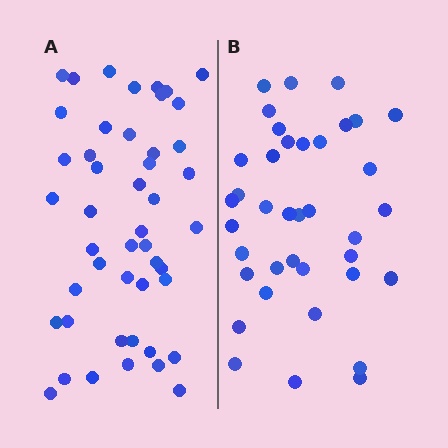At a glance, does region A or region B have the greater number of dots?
Region A (the left region) has more dots.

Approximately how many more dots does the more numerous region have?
Region A has roughly 8 or so more dots than region B.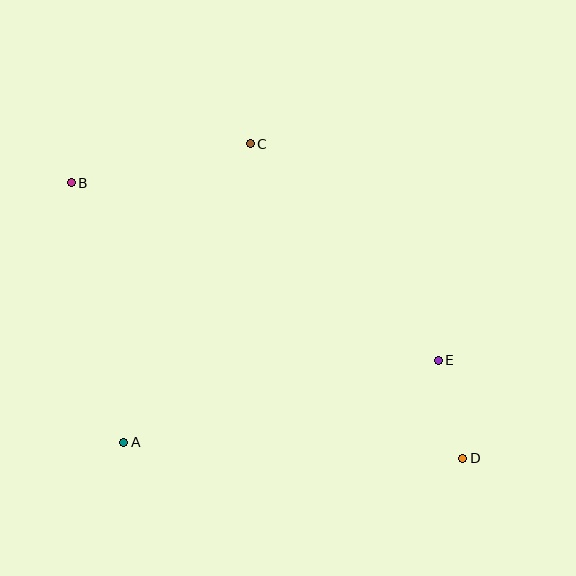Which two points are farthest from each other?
Points B and D are farthest from each other.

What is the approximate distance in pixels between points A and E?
The distance between A and E is approximately 325 pixels.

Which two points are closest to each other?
Points D and E are closest to each other.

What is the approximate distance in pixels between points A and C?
The distance between A and C is approximately 324 pixels.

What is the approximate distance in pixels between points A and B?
The distance between A and B is approximately 264 pixels.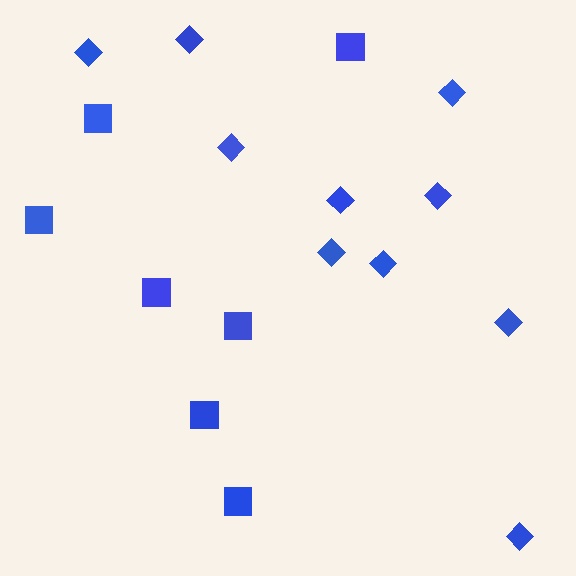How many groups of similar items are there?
There are 2 groups: one group of squares (7) and one group of diamonds (10).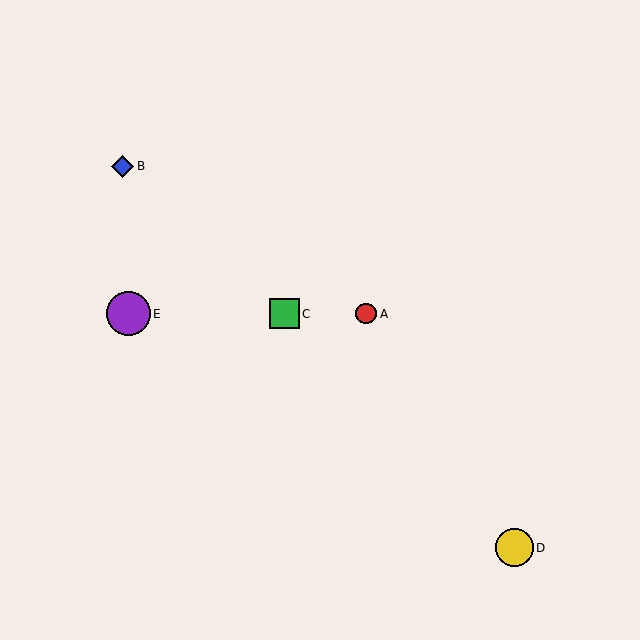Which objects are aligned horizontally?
Objects A, C, E are aligned horizontally.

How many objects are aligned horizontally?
3 objects (A, C, E) are aligned horizontally.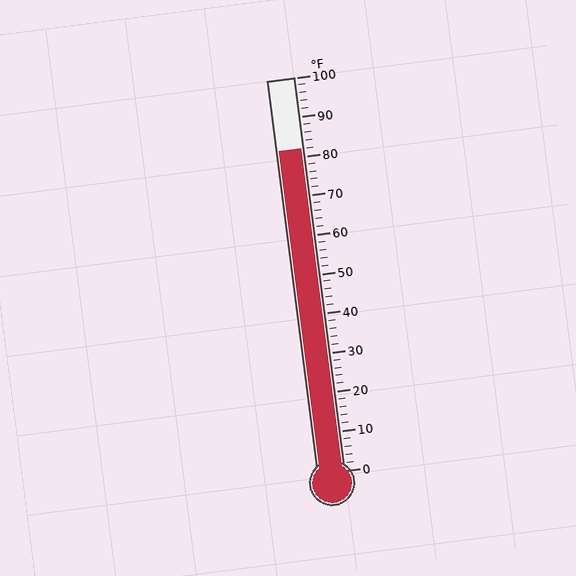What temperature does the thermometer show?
The thermometer shows approximately 82°F.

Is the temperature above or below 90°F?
The temperature is below 90°F.